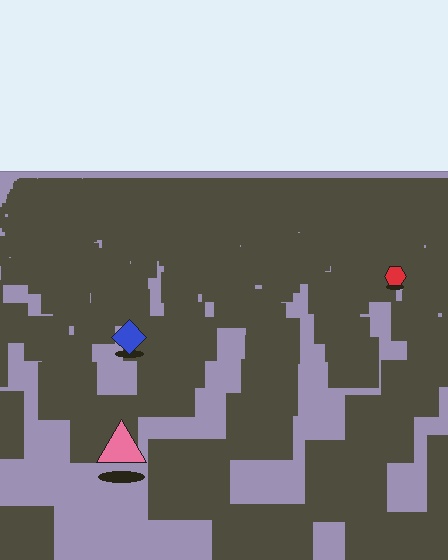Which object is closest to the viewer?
The pink triangle is closest. The texture marks near it are larger and more spread out.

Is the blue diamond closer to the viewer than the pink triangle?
No. The pink triangle is closer — you can tell from the texture gradient: the ground texture is coarser near it.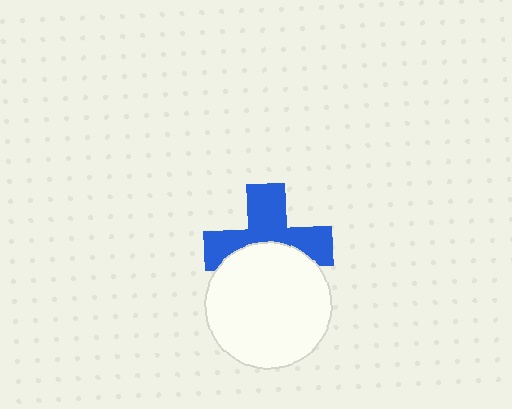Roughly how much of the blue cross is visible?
About half of it is visible (roughly 57%).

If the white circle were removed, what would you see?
You would see the complete blue cross.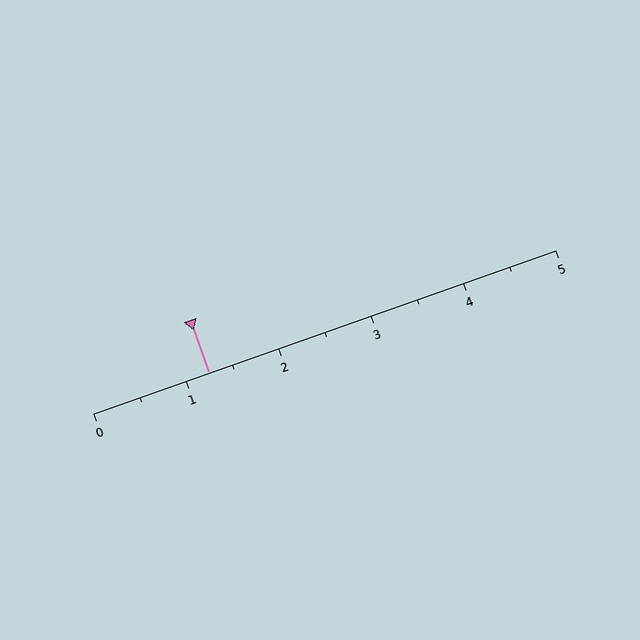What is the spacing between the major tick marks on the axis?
The major ticks are spaced 1 apart.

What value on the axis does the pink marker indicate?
The marker indicates approximately 1.2.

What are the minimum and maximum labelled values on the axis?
The axis runs from 0 to 5.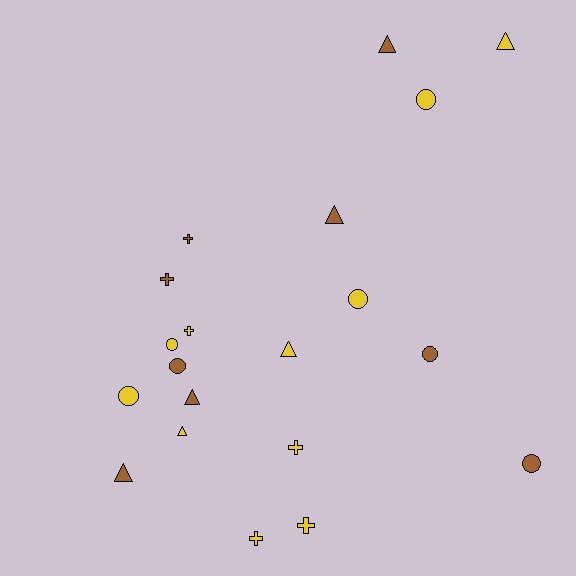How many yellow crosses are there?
There are 4 yellow crosses.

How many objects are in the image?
There are 20 objects.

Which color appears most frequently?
Yellow, with 11 objects.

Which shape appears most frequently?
Circle, with 7 objects.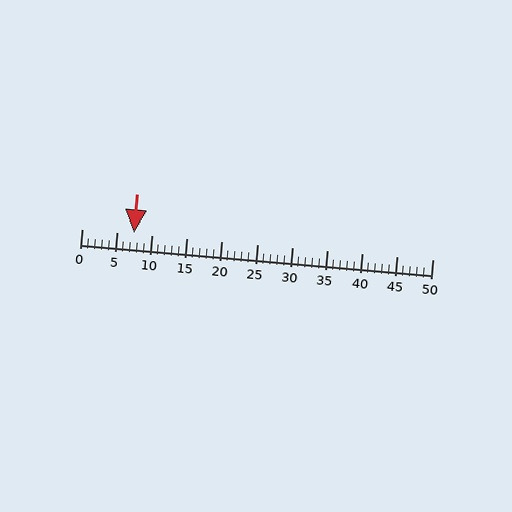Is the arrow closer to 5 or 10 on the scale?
The arrow is closer to 10.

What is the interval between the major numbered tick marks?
The major tick marks are spaced 5 units apart.